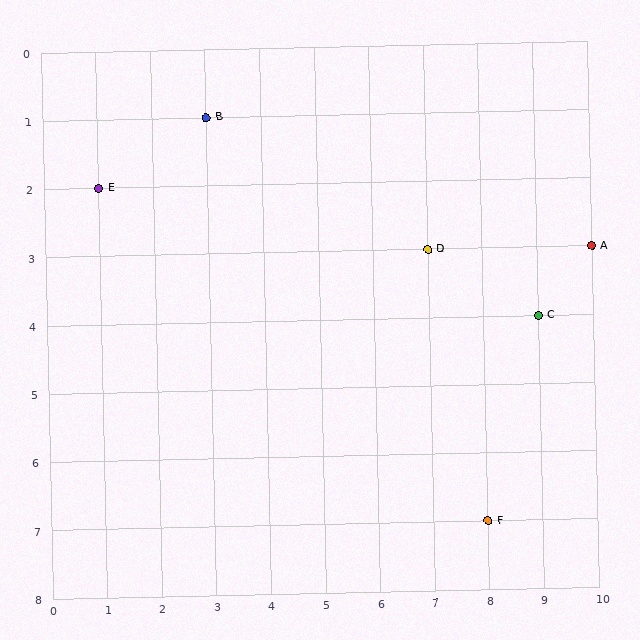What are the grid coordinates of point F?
Point F is at grid coordinates (8, 7).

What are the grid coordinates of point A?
Point A is at grid coordinates (10, 3).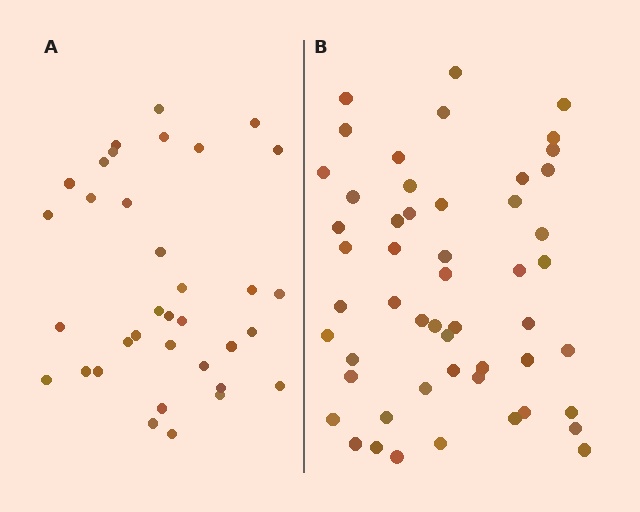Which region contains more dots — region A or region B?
Region B (the right region) has more dots.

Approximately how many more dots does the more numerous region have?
Region B has approximately 15 more dots than region A.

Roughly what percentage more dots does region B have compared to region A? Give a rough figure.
About 50% more.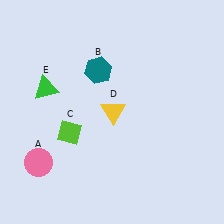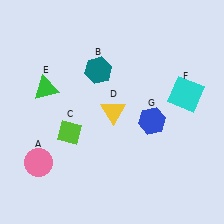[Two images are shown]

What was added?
A cyan square (F), a blue hexagon (G) were added in Image 2.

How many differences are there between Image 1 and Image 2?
There are 2 differences between the two images.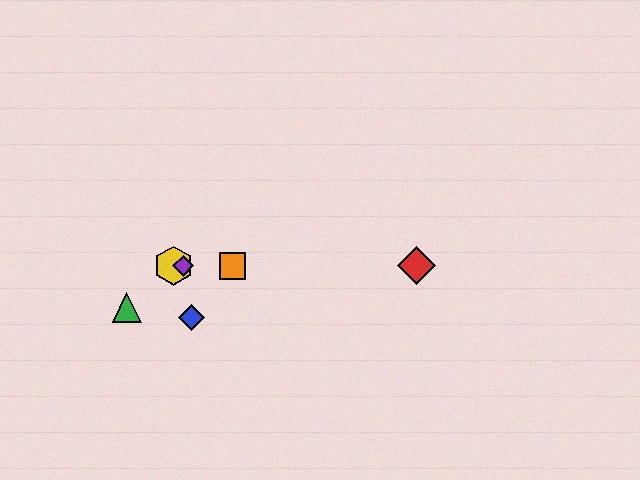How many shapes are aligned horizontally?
4 shapes (the red diamond, the yellow hexagon, the purple diamond, the orange square) are aligned horizontally.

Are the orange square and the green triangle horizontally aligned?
No, the orange square is at y≈266 and the green triangle is at y≈307.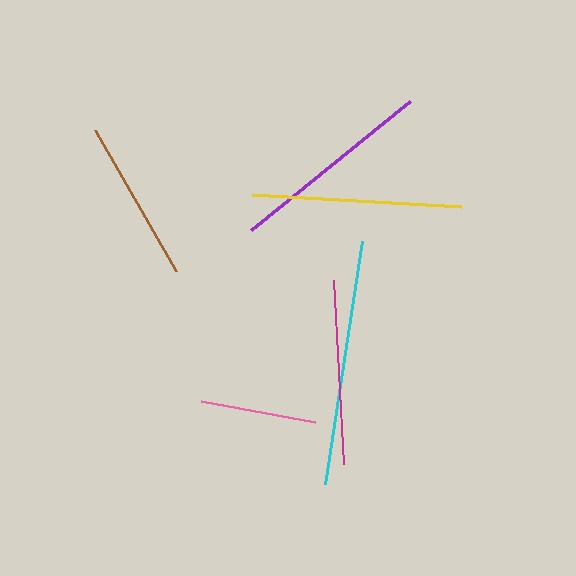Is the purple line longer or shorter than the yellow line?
The yellow line is longer than the purple line.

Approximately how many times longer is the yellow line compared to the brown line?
The yellow line is approximately 1.3 times the length of the brown line.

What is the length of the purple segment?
The purple segment is approximately 204 pixels long.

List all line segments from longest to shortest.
From longest to shortest: cyan, yellow, purple, magenta, brown, pink.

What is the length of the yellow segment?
The yellow segment is approximately 209 pixels long.